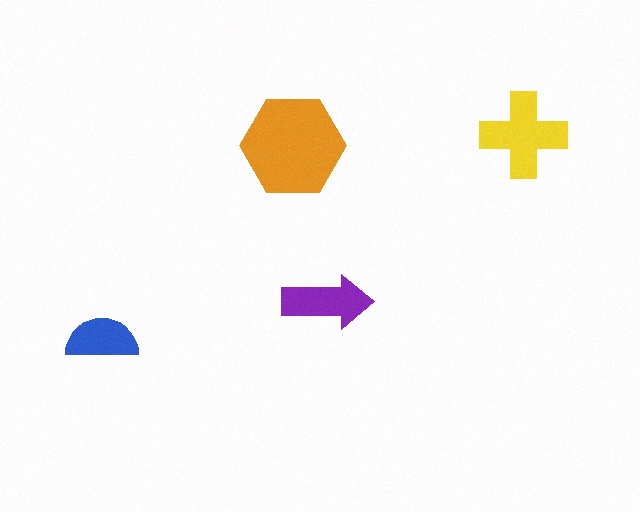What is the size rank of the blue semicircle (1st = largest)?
4th.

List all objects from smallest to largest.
The blue semicircle, the purple arrow, the yellow cross, the orange hexagon.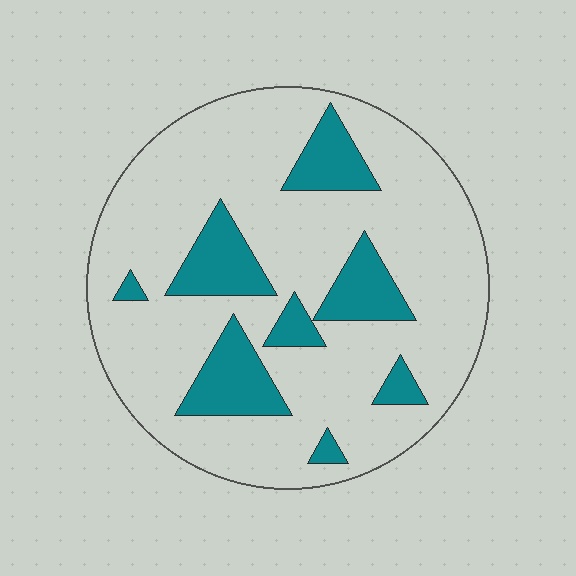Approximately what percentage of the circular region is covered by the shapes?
Approximately 20%.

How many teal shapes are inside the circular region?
8.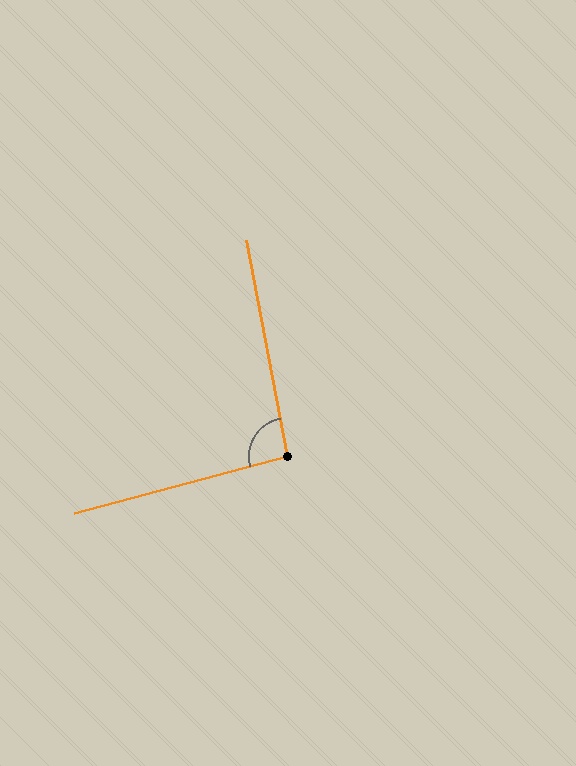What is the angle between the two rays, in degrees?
Approximately 94 degrees.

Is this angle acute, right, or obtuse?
It is approximately a right angle.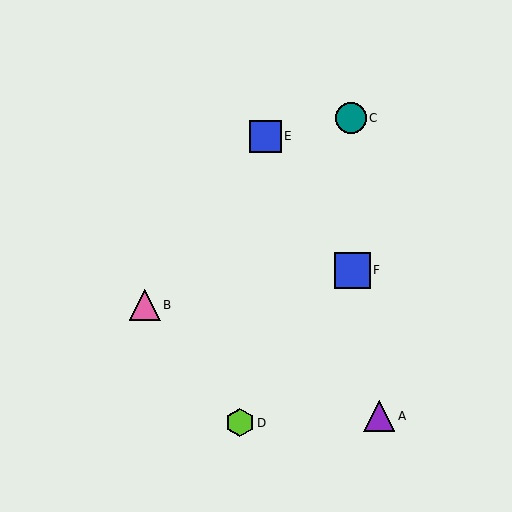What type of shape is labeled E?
Shape E is a blue square.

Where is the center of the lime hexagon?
The center of the lime hexagon is at (240, 423).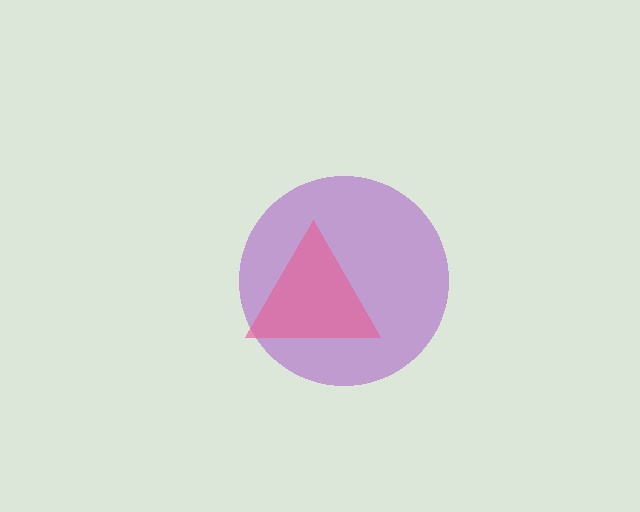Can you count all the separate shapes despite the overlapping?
Yes, there are 2 separate shapes.